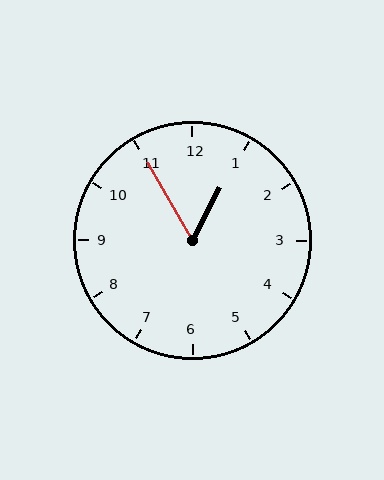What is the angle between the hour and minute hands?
Approximately 58 degrees.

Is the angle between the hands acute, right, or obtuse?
It is acute.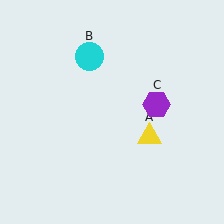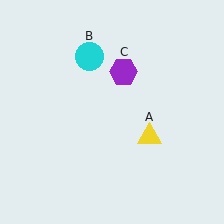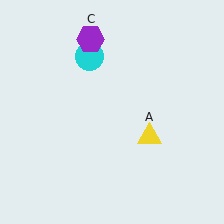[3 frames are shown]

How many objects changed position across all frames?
1 object changed position: purple hexagon (object C).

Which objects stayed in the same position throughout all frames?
Yellow triangle (object A) and cyan circle (object B) remained stationary.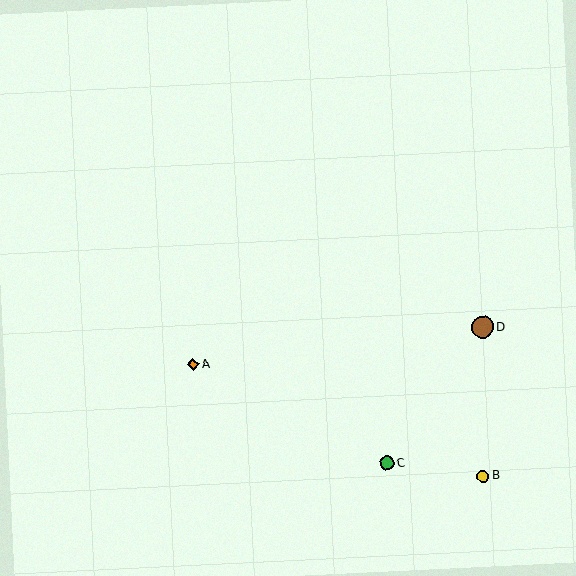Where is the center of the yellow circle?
The center of the yellow circle is at (483, 476).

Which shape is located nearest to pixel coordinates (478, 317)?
The brown circle (labeled D) at (482, 328) is nearest to that location.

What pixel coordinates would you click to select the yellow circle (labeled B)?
Click at (483, 476) to select the yellow circle B.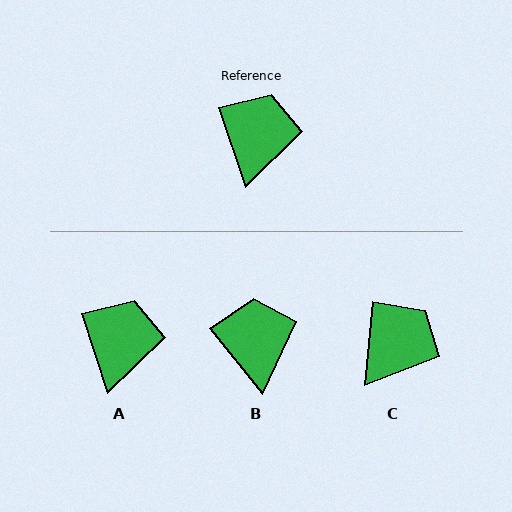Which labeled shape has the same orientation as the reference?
A.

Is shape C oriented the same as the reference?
No, it is off by about 24 degrees.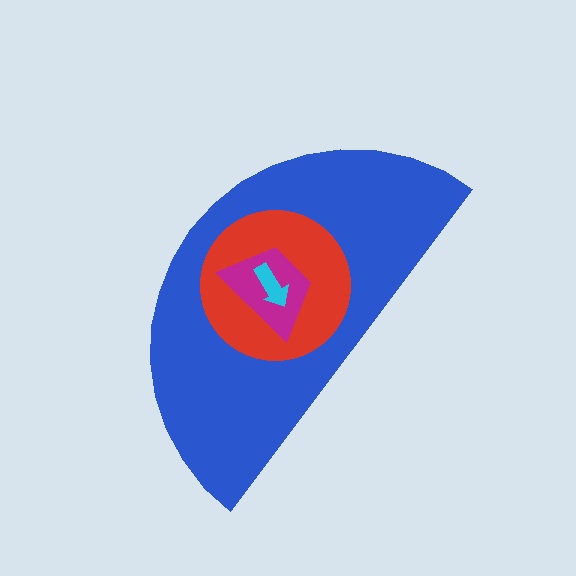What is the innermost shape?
The cyan arrow.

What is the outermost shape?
The blue semicircle.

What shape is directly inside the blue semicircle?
The red circle.